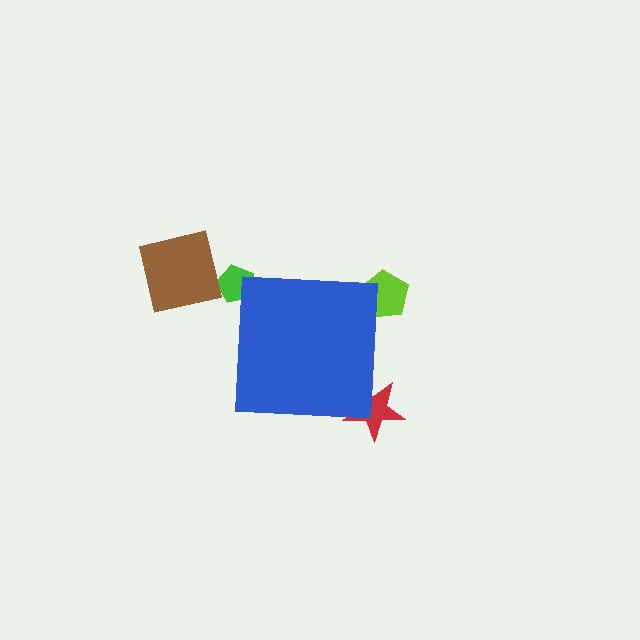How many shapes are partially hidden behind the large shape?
3 shapes are partially hidden.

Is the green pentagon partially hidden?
Yes, the green pentagon is partially hidden behind the blue square.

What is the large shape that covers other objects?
A blue square.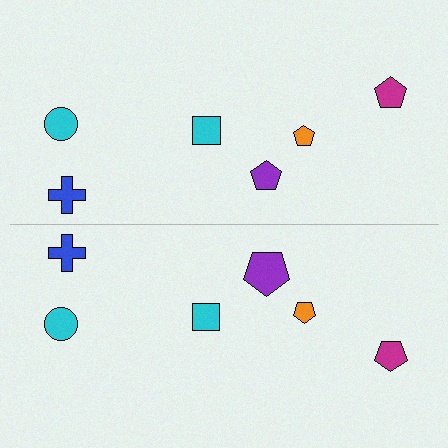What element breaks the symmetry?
The purple pentagon on the bottom side has a different size than its mirror counterpart.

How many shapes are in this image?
There are 12 shapes in this image.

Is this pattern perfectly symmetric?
No, the pattern is not perfectly symmetric. The purple pentagon on the bottom side has a different size than its mirror counterpart.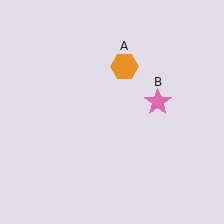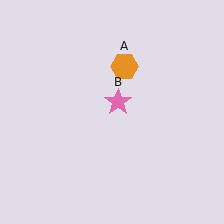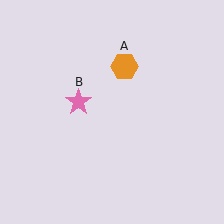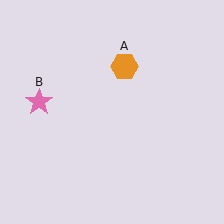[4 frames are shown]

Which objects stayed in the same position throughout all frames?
Orange hexagon (object A) remained stationary.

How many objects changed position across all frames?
1 object changed position: pink star (object B).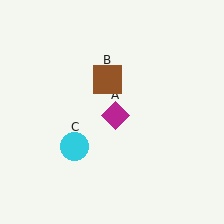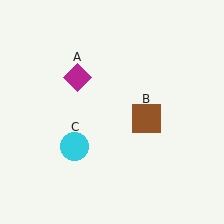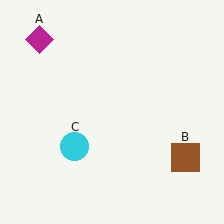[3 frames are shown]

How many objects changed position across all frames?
2 objects changed position: magenta diamond (object A), brown square (object B).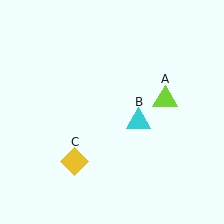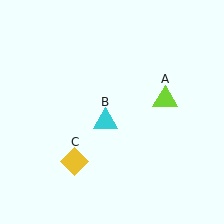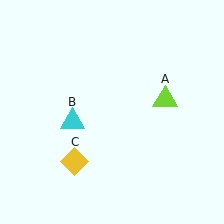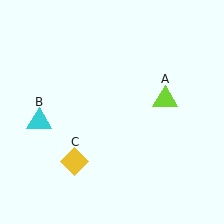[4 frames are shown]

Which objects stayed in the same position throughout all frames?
Lime triangle (object A) and yellow diamond (object C) remained stationary.